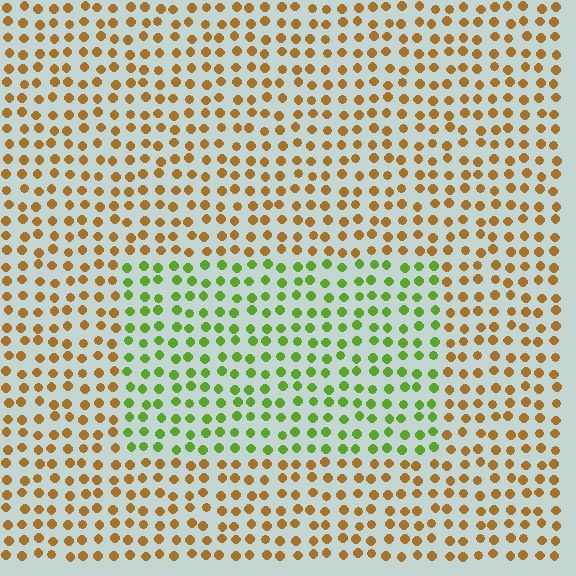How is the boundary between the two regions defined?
The boundary is defined purely by a slight shift in hue (about 62 degrees). Spacing, size, and orientation are identical on both sides.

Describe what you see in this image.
The image is filled with small brown elements in a uniform arrangement. A rectangle-shaped region is visible where the elements are tinted to a slightly different hue, forming a subtle color boundary.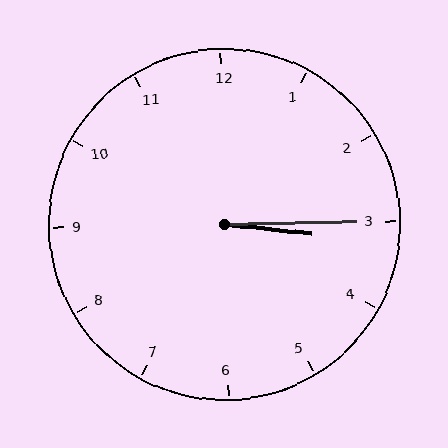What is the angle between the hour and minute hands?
Approximately 8 degrees.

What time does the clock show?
3:15.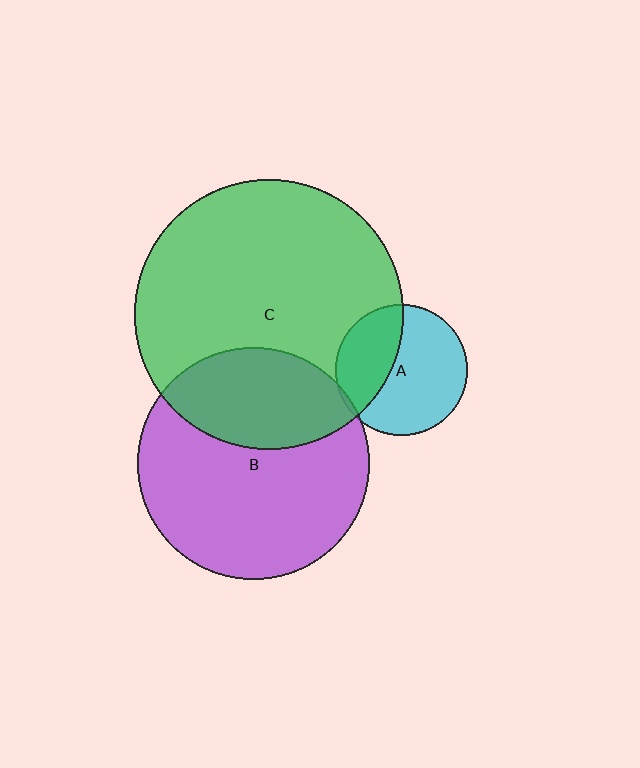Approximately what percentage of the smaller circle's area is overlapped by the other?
Approximately 35%.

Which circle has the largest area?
Circle C (green).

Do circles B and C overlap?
Yes.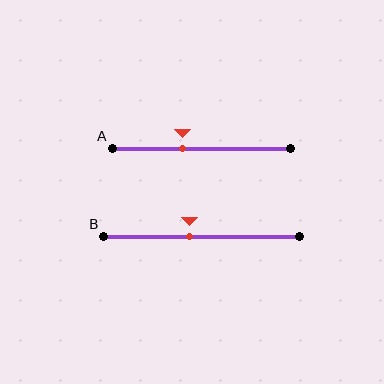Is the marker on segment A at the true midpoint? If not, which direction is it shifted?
No, the marker on segment A is shifted to the left by about 11% of the segment length.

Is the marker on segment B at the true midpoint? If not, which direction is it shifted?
No, the marker on segment B is shifted to the left by about 6% of the segment length.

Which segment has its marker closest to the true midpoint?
Segment B has its marker closest to the true midpoint.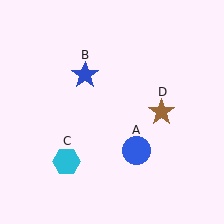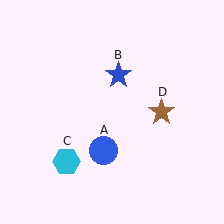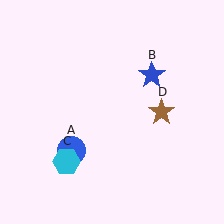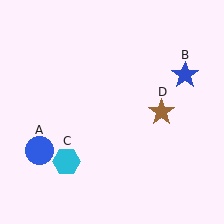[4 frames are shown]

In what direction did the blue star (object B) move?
The blue star (object B) moved right.